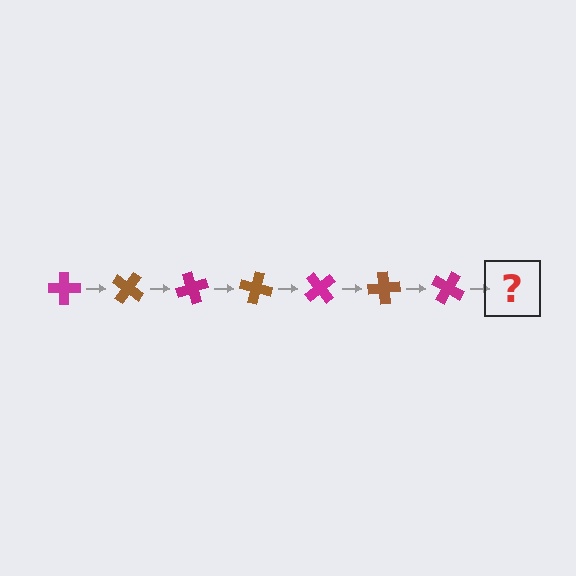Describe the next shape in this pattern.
It should be a brown cross, rotated 245 degrees from the start.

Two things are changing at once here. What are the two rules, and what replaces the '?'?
The two rules are that it rotates 35 degrees each step and the color cycles through magenta and brown. The '?' should be a brown cross, rotated 245 degrees from the start.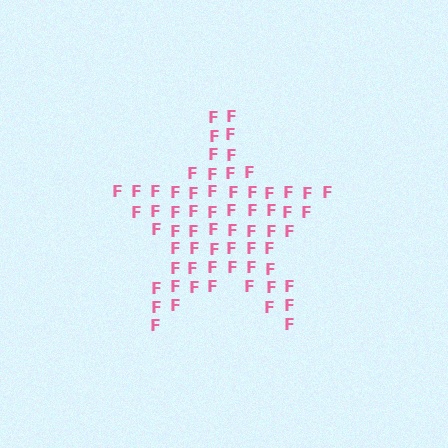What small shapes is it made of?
It is made of small letter F's.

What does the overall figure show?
The overall figure shows a star.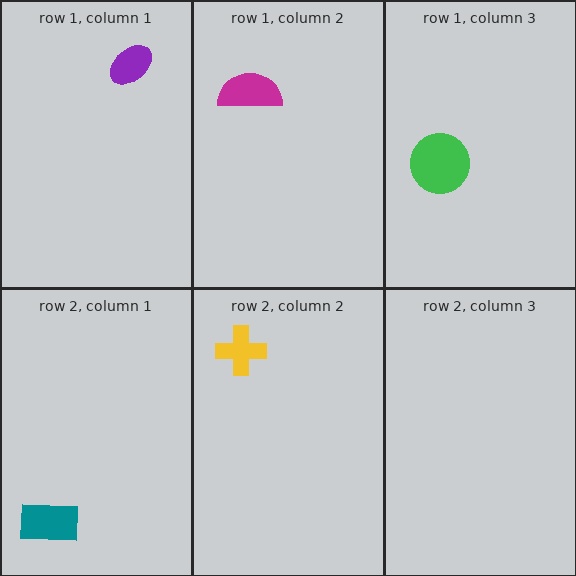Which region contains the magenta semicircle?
The row 1, column 2 region.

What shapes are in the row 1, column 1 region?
The purple ellipse.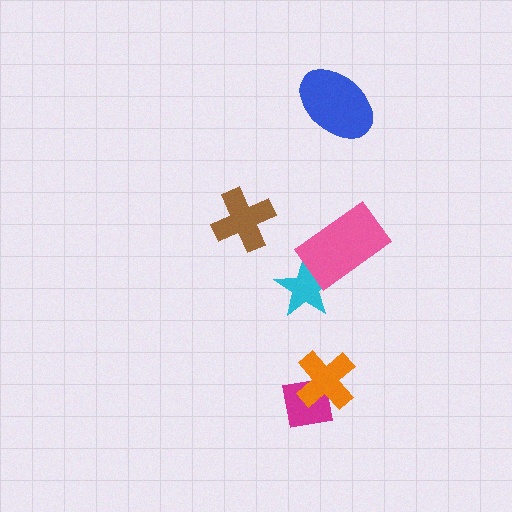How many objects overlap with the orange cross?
1 object overlaps with the orange cross.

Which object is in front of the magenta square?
The orange cross is in front of the magenta square.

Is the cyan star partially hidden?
Yes, it is partially covered by another shape.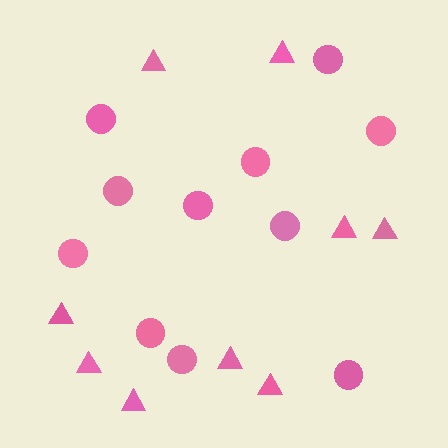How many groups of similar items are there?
There are 2 groups: one group of triangles (9) and one group of circles (11).